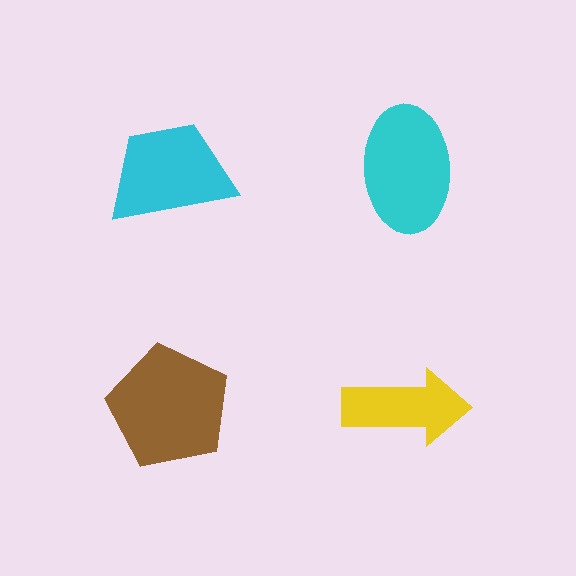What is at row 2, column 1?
A brown pentagon.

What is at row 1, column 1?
A cyan trapezoid.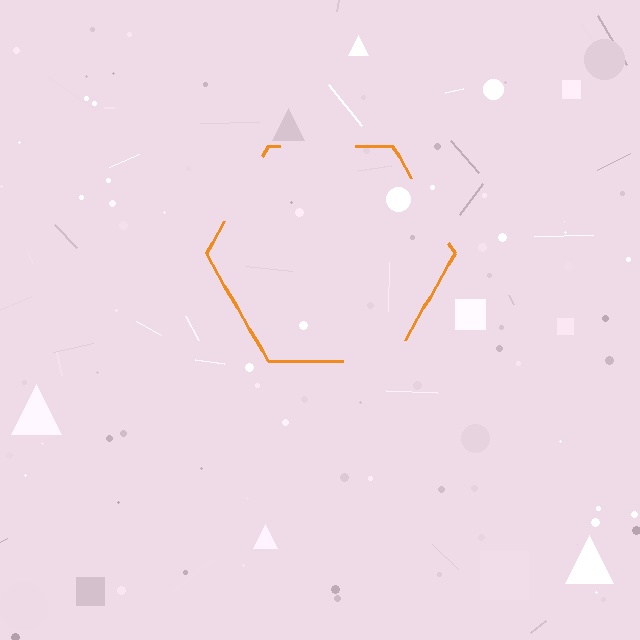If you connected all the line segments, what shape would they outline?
They would outline a hexagon.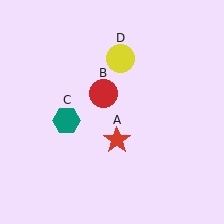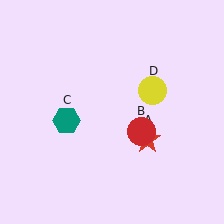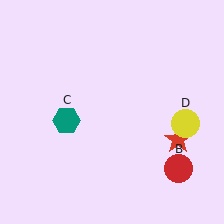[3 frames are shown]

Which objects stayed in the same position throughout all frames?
Teal hexagon (object C) remained stationary.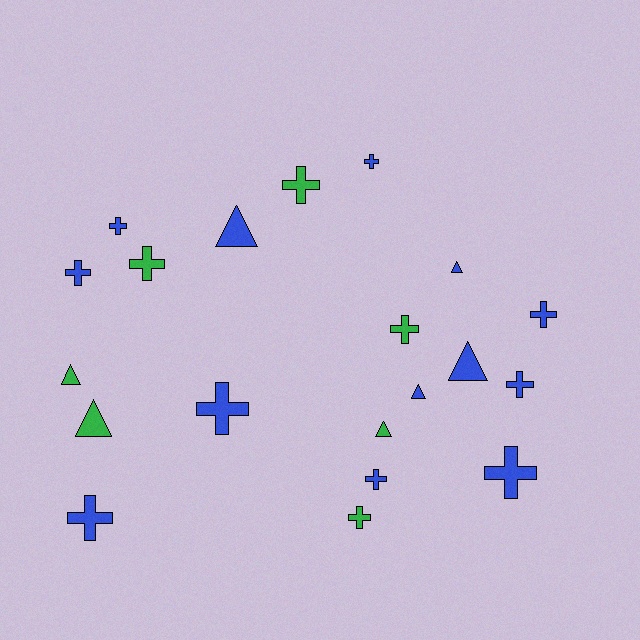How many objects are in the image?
There are 20 objects.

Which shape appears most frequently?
Cross, with 13 objects.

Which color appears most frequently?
Blue, with 13 objects.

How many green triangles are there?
There are 3 green triangles.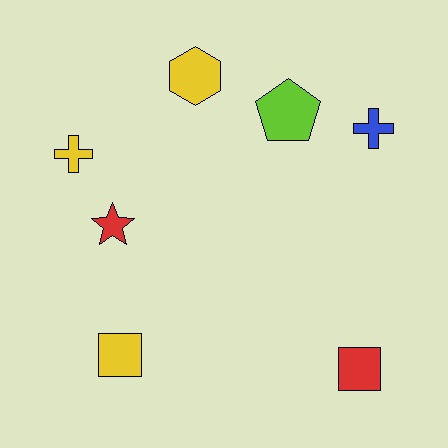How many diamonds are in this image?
There are no diamonds.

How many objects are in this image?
There are 7 objects.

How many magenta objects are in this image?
There are no magenta objects.